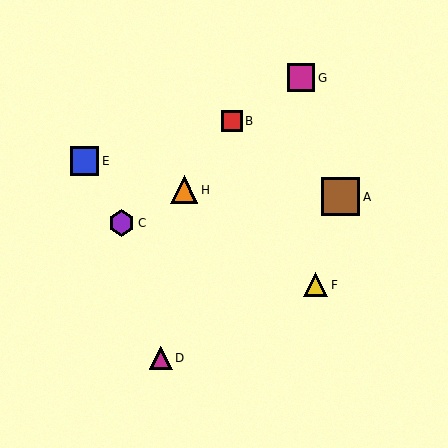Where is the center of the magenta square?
The center of the magenta square is at (301, 78).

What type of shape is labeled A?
Shape A is a brown square.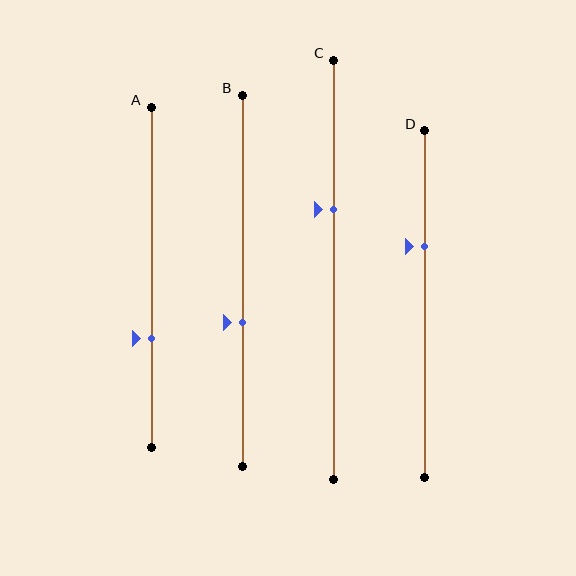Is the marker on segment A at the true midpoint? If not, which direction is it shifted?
No, the marker on segment A is shifted downward by about 18% of the segment length.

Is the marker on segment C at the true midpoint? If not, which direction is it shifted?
No, the marker on segment C is shifted upward by about 14% of the segment length.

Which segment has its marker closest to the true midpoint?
Segment B has its marker closest to the true midpoint.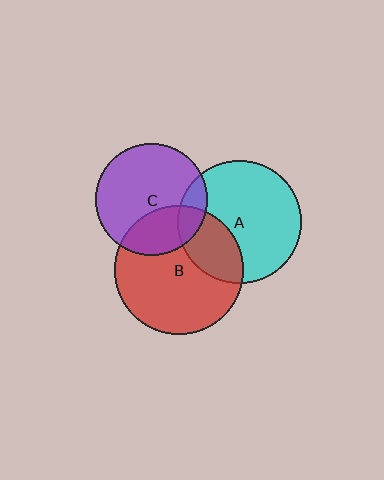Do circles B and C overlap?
Yes.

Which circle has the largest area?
Circle B (red).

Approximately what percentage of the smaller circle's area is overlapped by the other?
Approximately 30%.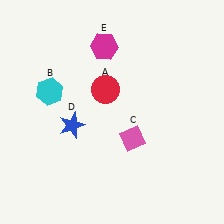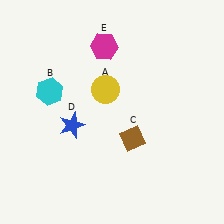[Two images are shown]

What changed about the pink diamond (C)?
In Image 1, C is pink. In Image 2, it changed to brown.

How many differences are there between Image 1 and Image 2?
There are 2 differences between the two images.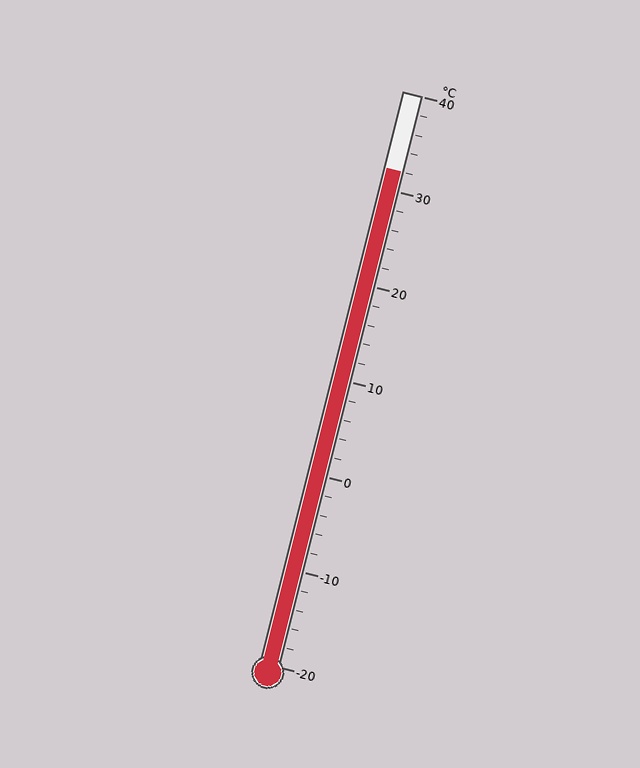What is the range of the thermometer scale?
The thermometer scale ranges from -20°C to 40°C.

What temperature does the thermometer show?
The thermometer shows approximately 32°C.